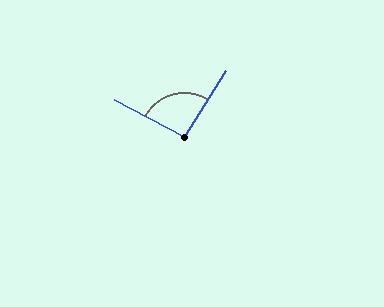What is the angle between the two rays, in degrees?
Approximately 95 degrees.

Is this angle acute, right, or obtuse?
It is approximately a right angle.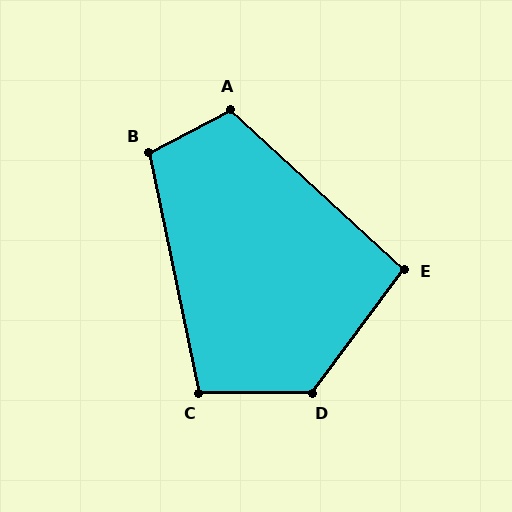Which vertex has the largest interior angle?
D, at approximately 126 degrees.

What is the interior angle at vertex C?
Approximately 102 degrees (obtuse).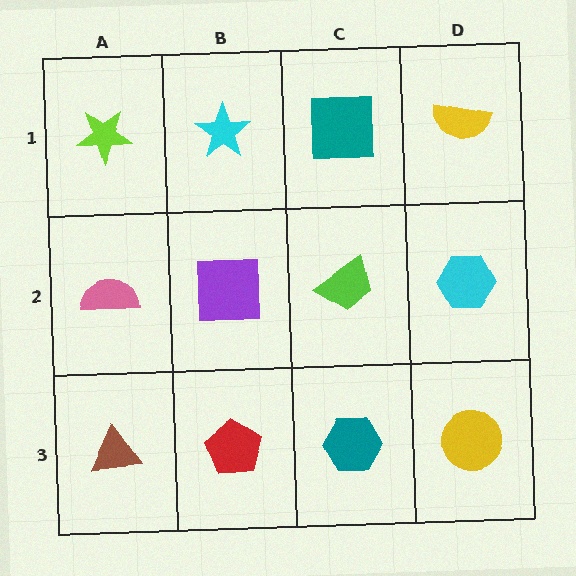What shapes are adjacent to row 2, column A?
A lime star (row 1, column A), a brown triangle (row 3, column A), a purple square (row 2, column B).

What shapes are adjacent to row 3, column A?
A pink semicircle (row 2, column A), a red pentagon (row 3, column B).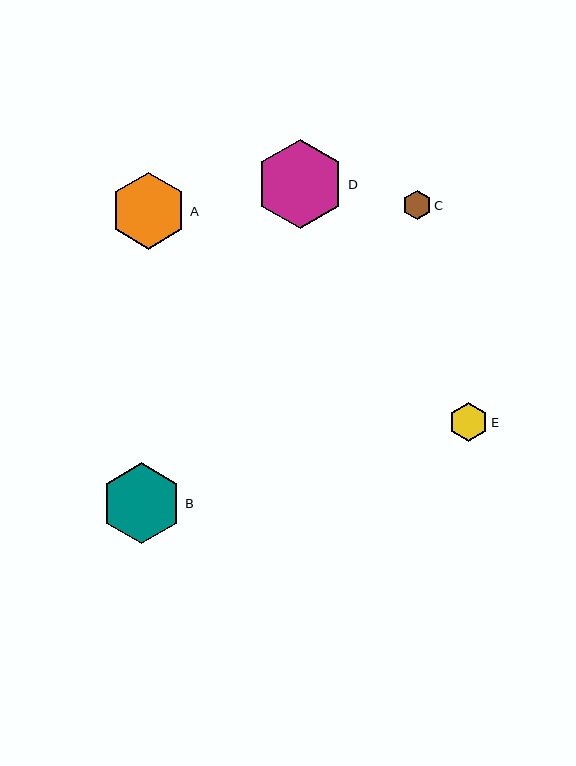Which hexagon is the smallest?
Hexagon C is the smallest with a size of approximately 28 pixels.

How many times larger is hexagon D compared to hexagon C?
Hexagon D is approximately 3.2 times the size of hexagon C.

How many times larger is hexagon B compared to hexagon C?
Hexagon B is approximately 2.8 times the size of hexagon C.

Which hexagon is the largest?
Hexagon D is the largest with a size of approximately 89 pixels.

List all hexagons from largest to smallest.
From largest to smallest: D, B, A, E, C.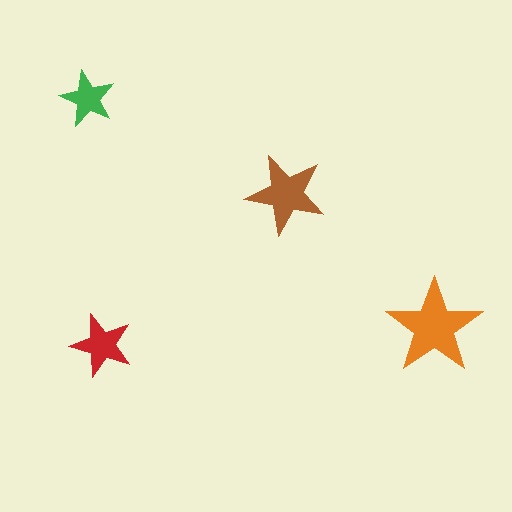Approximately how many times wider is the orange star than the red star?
About 1.5 times wider.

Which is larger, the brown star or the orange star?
The orange one.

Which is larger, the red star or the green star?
The red one.